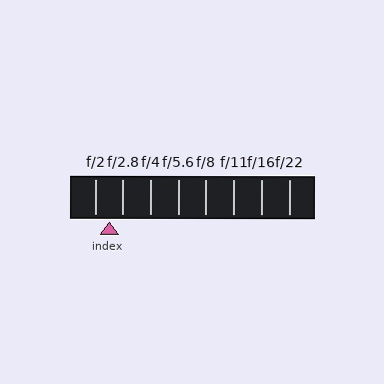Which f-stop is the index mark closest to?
The index mark is closest to f/2.8.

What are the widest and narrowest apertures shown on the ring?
The widest aperture shown is f/2 and the narrowest is f/22.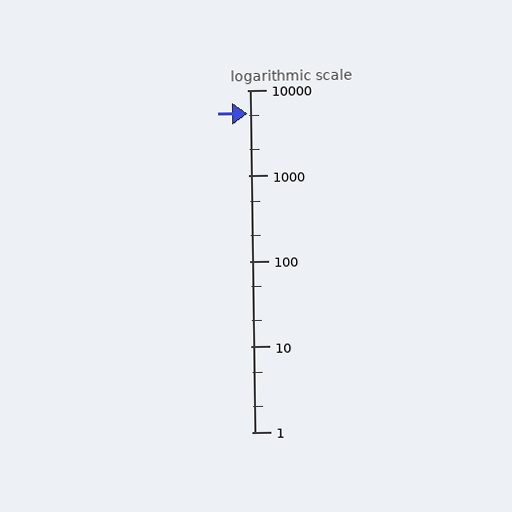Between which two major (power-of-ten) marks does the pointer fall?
The pointer is between 1000 and 10000.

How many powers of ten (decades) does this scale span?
The scale spans 4 decades, from 1 to 10000.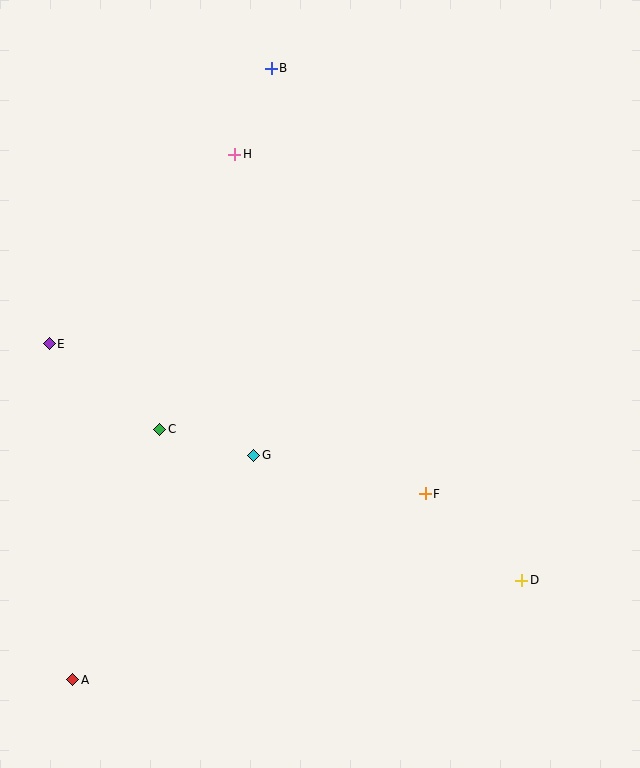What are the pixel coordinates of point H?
Point H is at (235, 154).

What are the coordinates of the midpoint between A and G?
The midpoint between A and G is at (163, 567).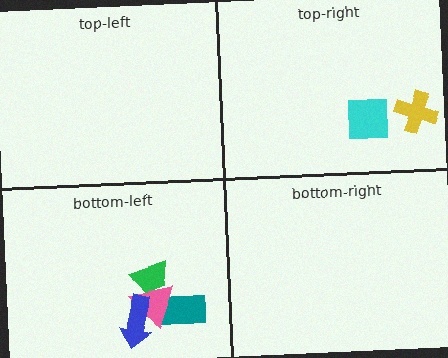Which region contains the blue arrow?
The bottom-left region.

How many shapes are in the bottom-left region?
4.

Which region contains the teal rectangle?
The bottom-left region.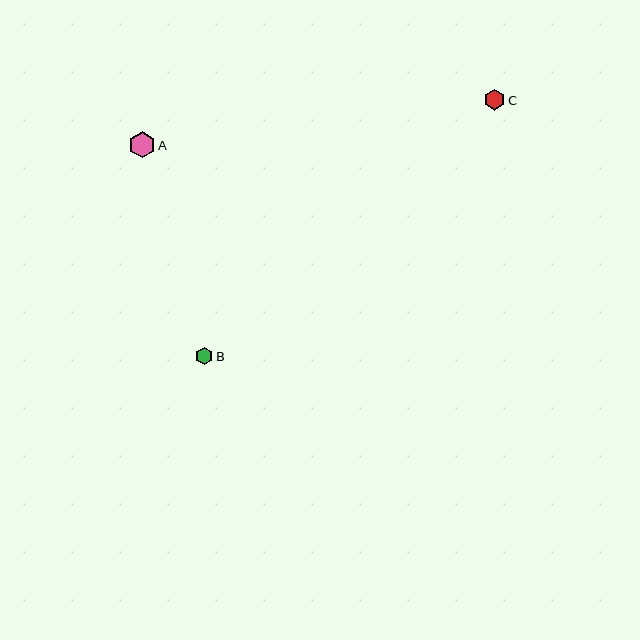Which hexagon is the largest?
Hexagon A is the largest with a size of approximately 26 pixels.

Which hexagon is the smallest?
Hexagon B is the smallest with a size of approximately 18 pixels.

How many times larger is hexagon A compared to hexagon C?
Hexagon A is approximately 1.3 times the size of hexagon C.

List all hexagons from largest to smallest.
From largest to smallest: A, C, B.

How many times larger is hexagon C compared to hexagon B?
Hexagon C is approximately 1.2 times the size of hexagon B.